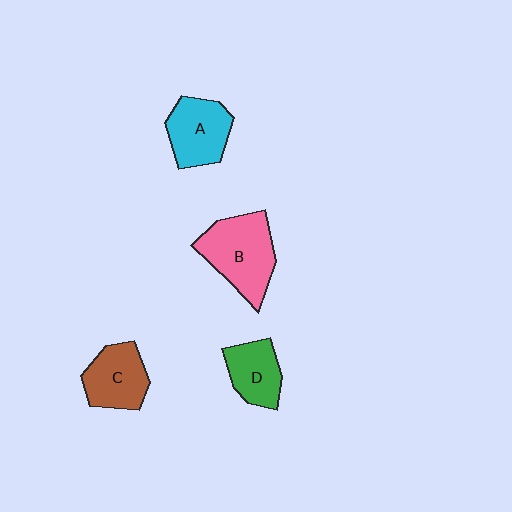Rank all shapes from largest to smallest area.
From largest to smallest: B (pink), A (cyan), C (brown), D (green).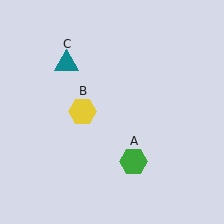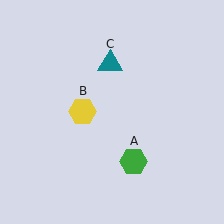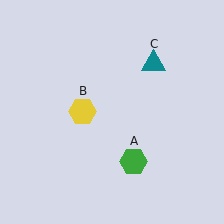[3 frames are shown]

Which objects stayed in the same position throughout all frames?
Green hexagon (object A) and yellow hexagon (object B) remained stationary.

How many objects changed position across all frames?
1 object changed position: teal triangle (object C).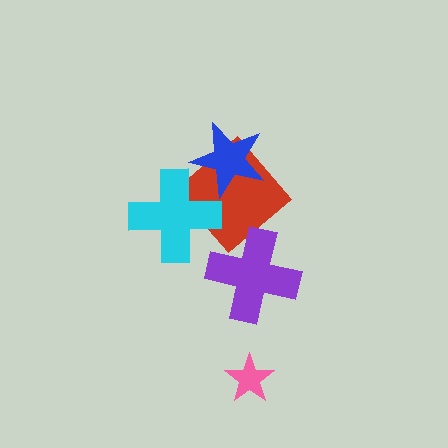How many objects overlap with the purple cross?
0 objects overlap with the purple cross.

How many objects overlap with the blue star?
2 objects overlap with the blue star.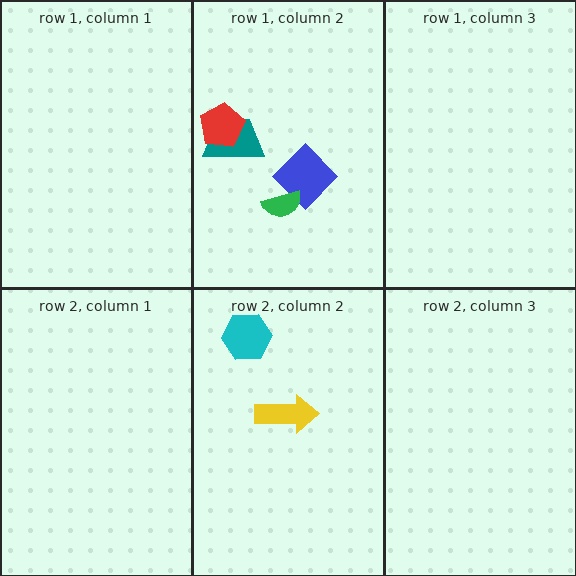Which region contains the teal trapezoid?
The row 1, column 2 region.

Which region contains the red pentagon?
The row 1, column 2 region.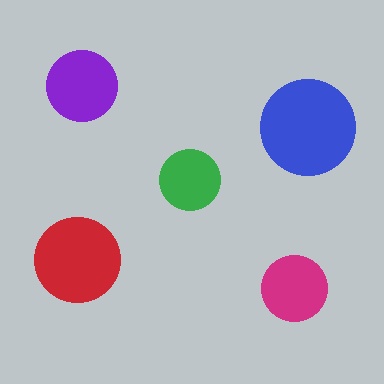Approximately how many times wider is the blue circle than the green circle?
About 1.5 times wider.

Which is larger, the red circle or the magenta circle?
The red one.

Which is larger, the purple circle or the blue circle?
The blue one.